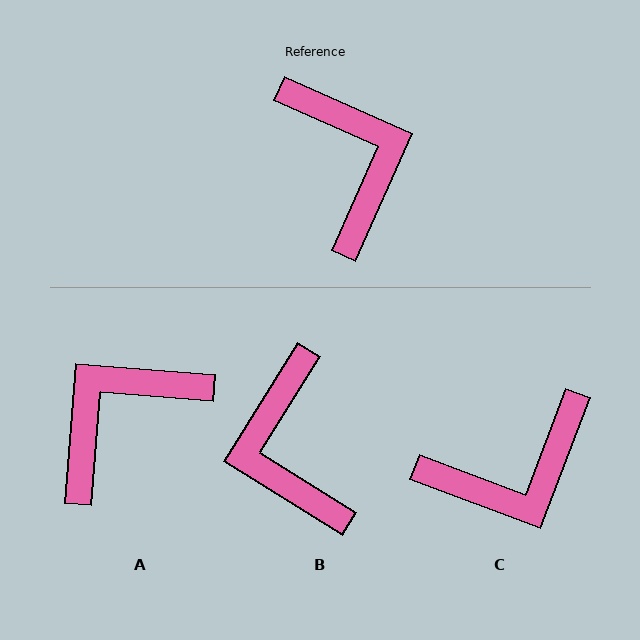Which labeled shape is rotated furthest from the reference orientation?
B, about 172 degrees away.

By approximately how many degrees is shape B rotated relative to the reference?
Approximately 172 degrees counter-clockwise.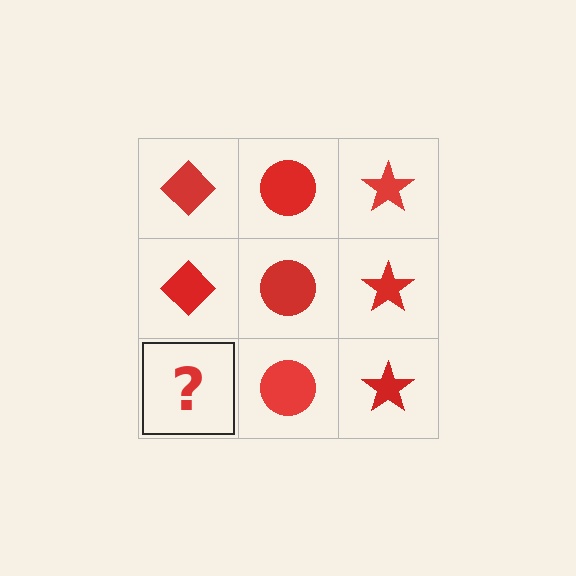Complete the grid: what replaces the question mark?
The question mark should be replaced with a red diamond.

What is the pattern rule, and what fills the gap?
The rule is that each column has a consistent shape. The gap should be filled with a red diamond.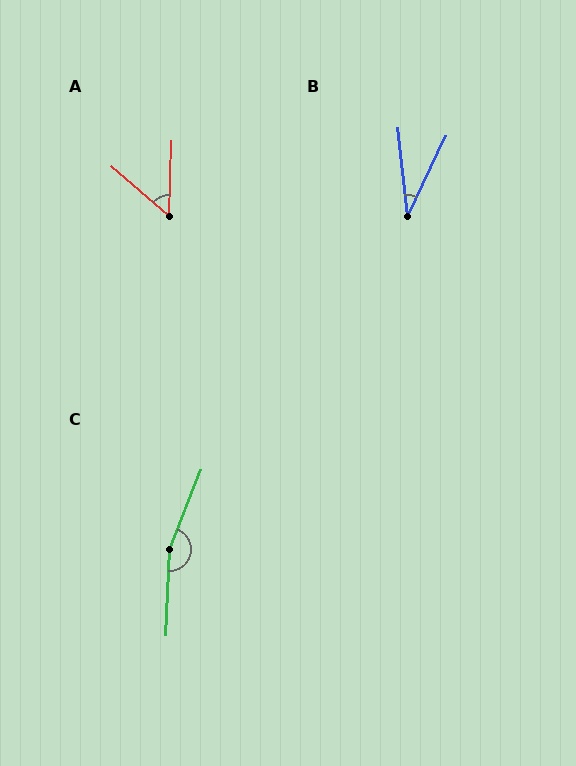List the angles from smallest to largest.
B (32°), A (51°), C (161°).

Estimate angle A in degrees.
Approximately 51 degrees.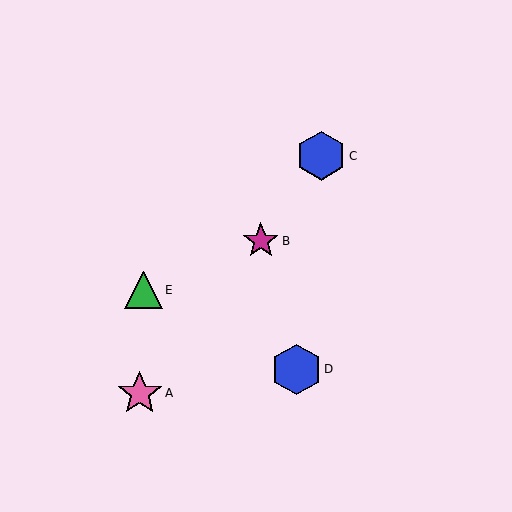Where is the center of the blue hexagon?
The center of the blue hexagon is at (296, 370).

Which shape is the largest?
The blue hexagon (labeled D) is the largest.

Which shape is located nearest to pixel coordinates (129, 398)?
The pink star (labeled A) at (140, 393) is nearest to that location.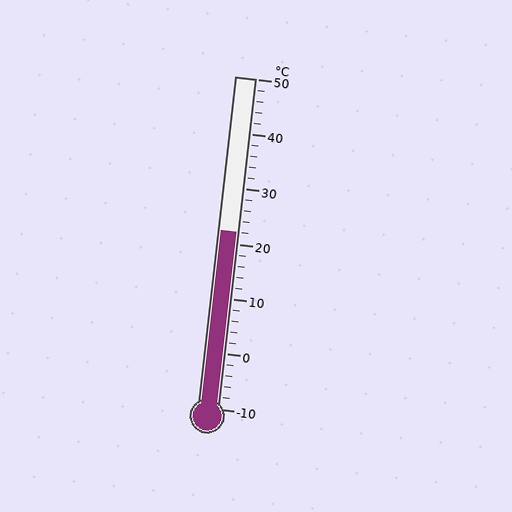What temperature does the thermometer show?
The thermometer shows approximately 22°C.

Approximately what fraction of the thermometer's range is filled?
The thermometer is filled to approximately 55% of its range.